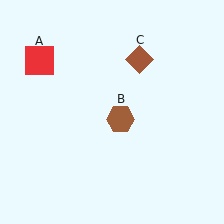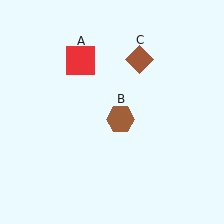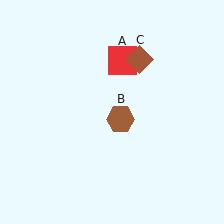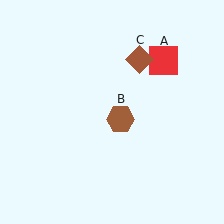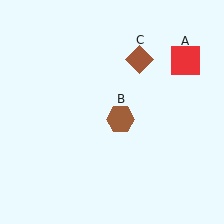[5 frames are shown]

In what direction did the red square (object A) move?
The red square (object A) moved right.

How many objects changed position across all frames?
1 object changed position: red square (object A).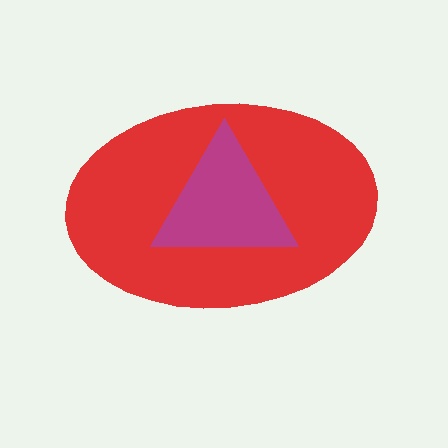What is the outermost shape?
The red ellipse.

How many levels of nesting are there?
2.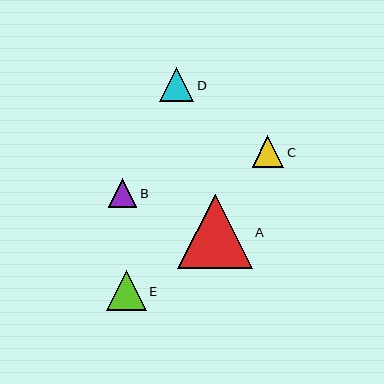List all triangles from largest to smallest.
From largest to smallest: A, E, D, C, B.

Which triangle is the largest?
Triangle A is the largest with a size of approximately 74 pixels.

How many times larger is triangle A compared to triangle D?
Triangle A is approximately 2.2 times the size of triangle D.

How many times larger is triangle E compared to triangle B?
Triangle E is approximately 1.4 times the size of triangle B.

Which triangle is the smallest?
Triangle B is the smallest with a size of approximately 28 pixels.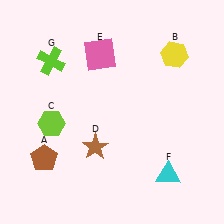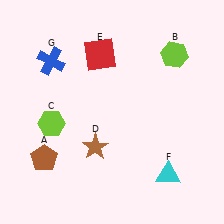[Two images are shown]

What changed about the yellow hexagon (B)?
In Image 1, B is yellow. In Image 2, it changed to lime.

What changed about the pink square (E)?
In Image 1, E is pink. In Image 2, it changed to red.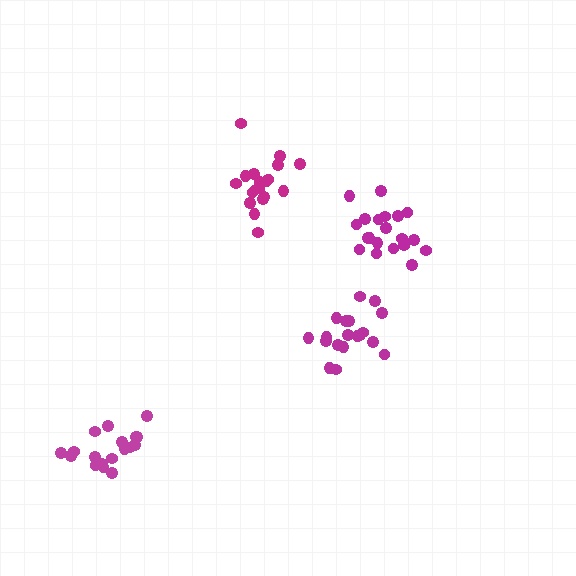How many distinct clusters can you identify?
There are 4 distinct clusters.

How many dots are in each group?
Group 1: 19 dots, Group 2: 19 dots, Group 3: 20 dots, Group 4: 18 dots (76 total).